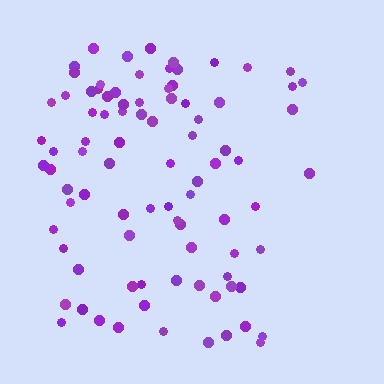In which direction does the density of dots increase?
From right to left, with the left side densest.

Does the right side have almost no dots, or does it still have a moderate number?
Still a moderate number, just noticeably fewer than the left.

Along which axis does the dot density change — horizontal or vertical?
Horizontal.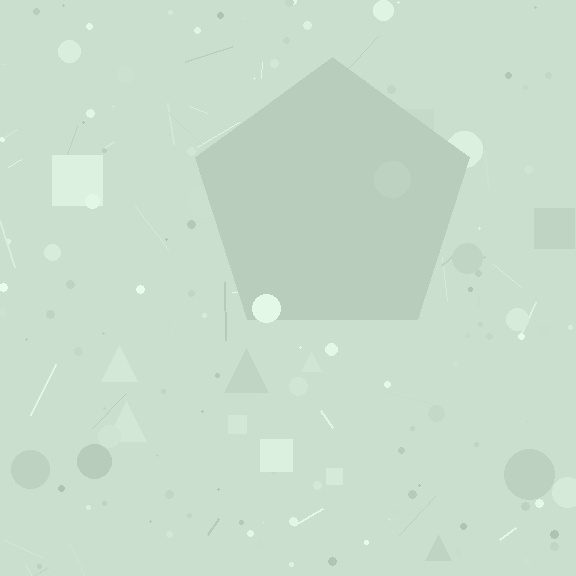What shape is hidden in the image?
A pentagon is hidden in the image.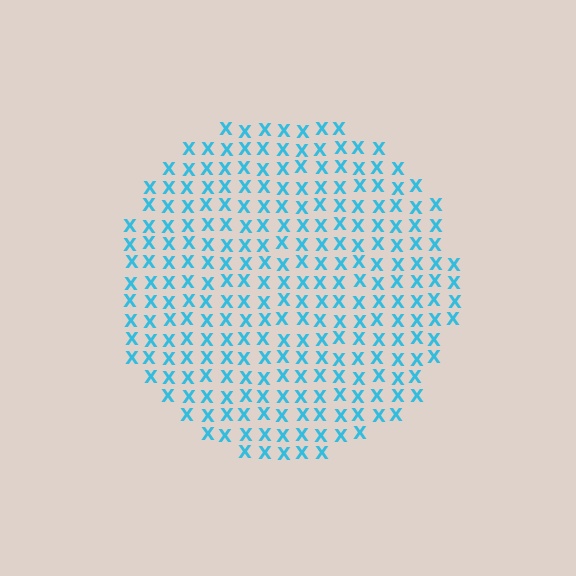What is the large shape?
The large shape is a circle.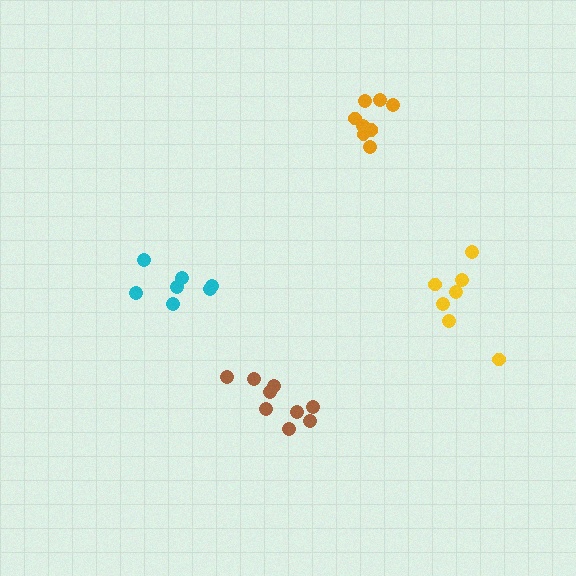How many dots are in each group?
Group 1: 8 dots, Group 2: 9 dots, Group 3: 7 dots, Group 4: 7 dots (31 total).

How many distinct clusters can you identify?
There are 4 distinct clusters.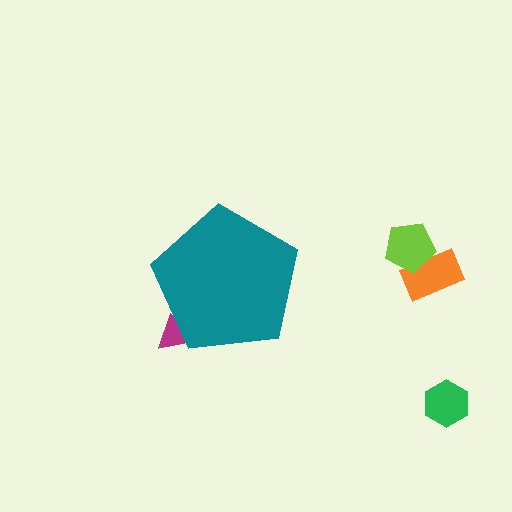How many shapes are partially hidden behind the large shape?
1 shape is partially hidden.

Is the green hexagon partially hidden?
No, the green hexagon is fully visible.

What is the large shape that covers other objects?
A teal pentagon.